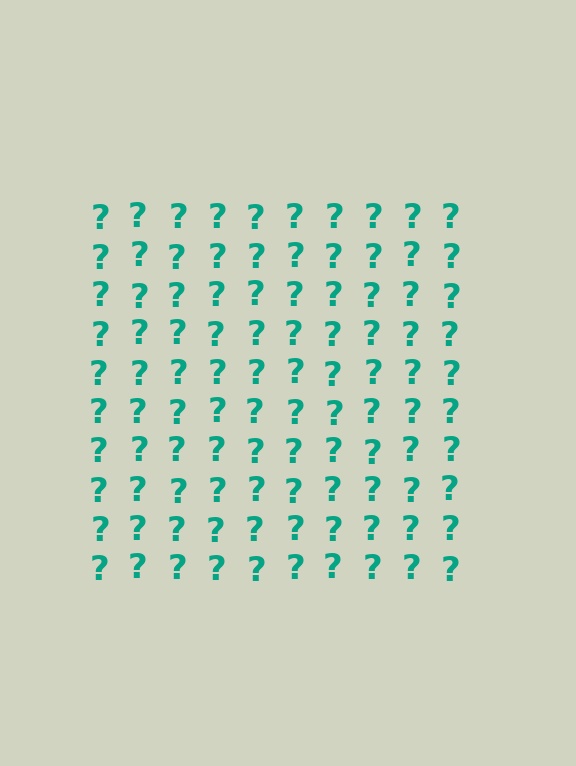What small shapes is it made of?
It is made of small question marks.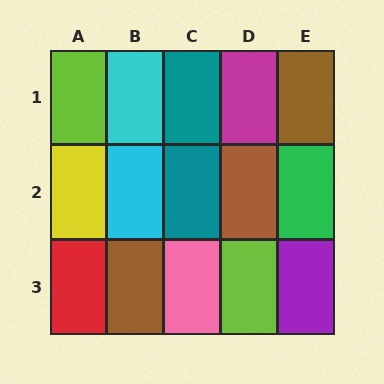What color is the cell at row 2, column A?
Yellow.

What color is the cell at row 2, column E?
Green.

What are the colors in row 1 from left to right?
Lime, cyan, teal, magenta, brown.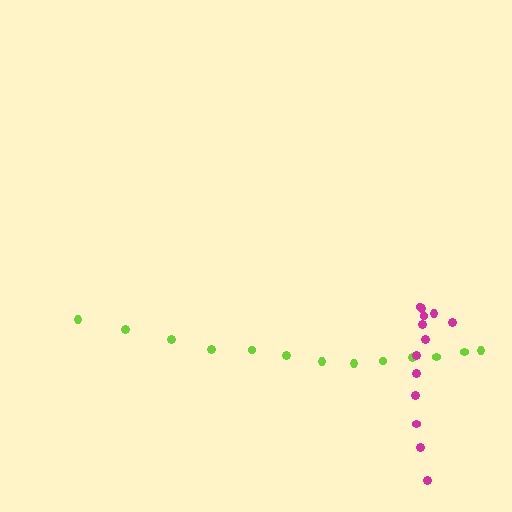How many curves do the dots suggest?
There are 2 distinct paths.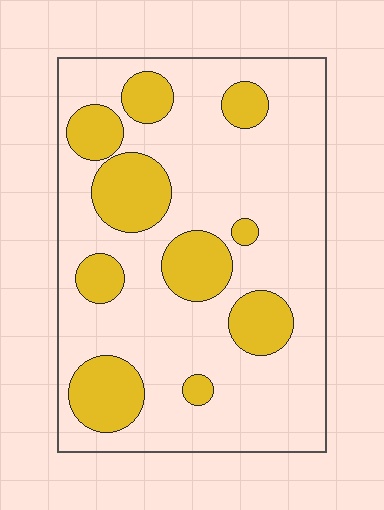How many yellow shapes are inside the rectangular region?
10.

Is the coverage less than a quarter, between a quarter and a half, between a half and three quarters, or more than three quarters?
Between a quarter and a half.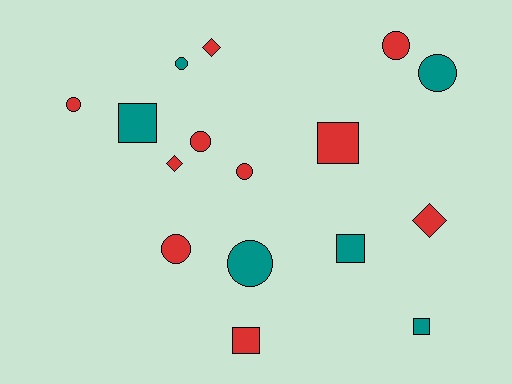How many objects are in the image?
There are 16 objects.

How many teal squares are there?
There are 3 teal squares.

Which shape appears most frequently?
Circle, with 8 objects.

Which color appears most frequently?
Red, with 10 objects.